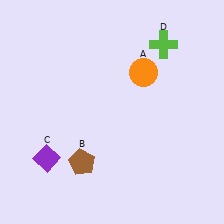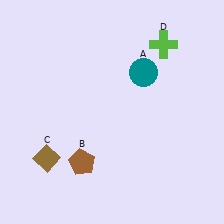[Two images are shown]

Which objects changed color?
A changed from orange to teal. C changed from purple to brown.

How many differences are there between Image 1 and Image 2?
There are 2 differences between the two images.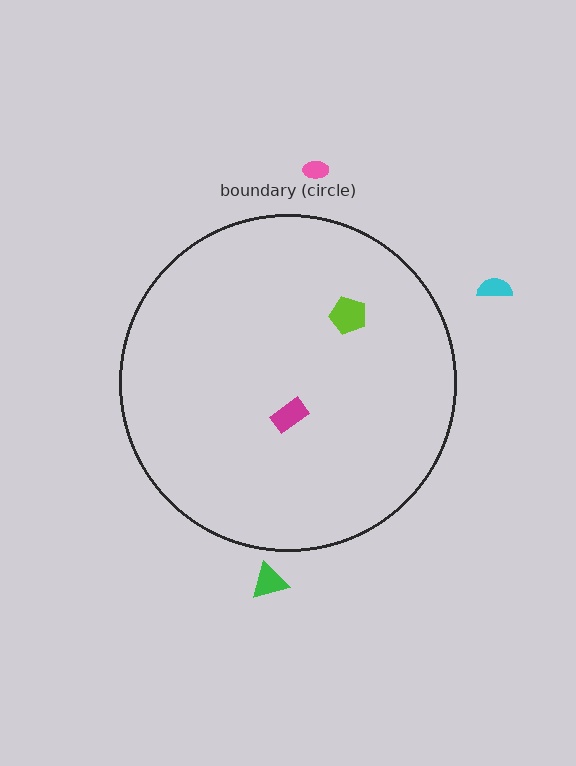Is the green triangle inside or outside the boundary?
Outside.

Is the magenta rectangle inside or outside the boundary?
Inside.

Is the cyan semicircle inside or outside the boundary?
Outside.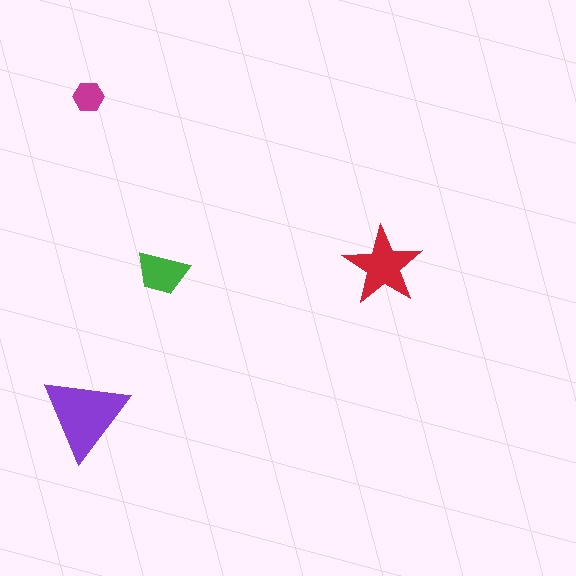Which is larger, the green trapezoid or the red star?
The red star.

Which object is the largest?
The purple triangle.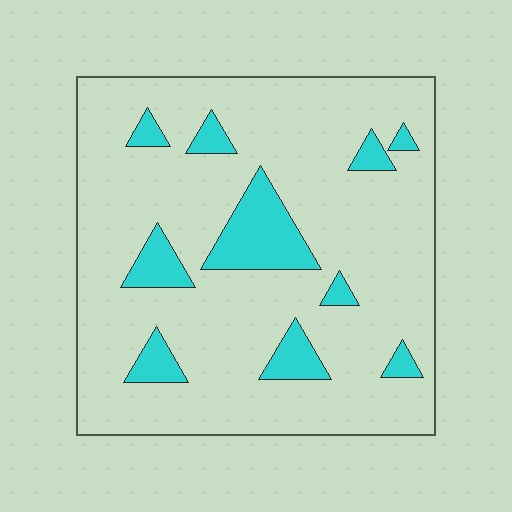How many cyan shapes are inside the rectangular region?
10.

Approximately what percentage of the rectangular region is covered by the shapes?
Approximately 15%.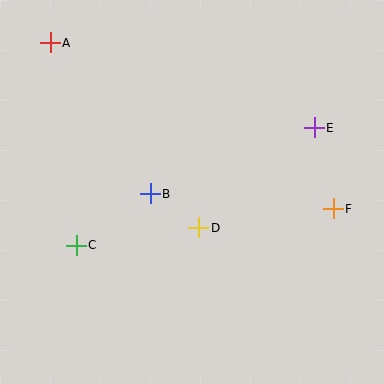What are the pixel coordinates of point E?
Point E is at (314, 128).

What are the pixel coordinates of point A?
Point A is at (50, 43).